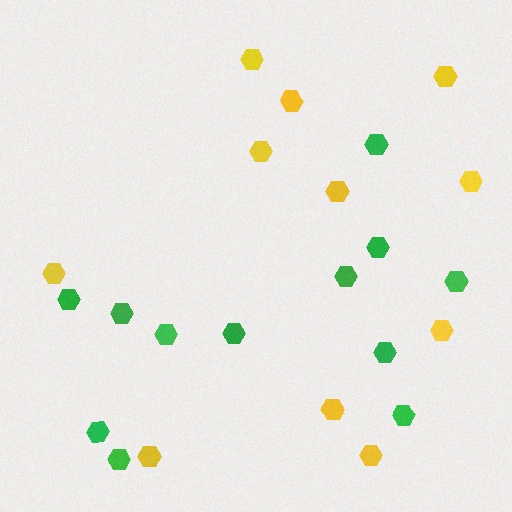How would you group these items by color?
There are 2 groups: one group of green hexagons (12) and one group of yellow hexagons (11).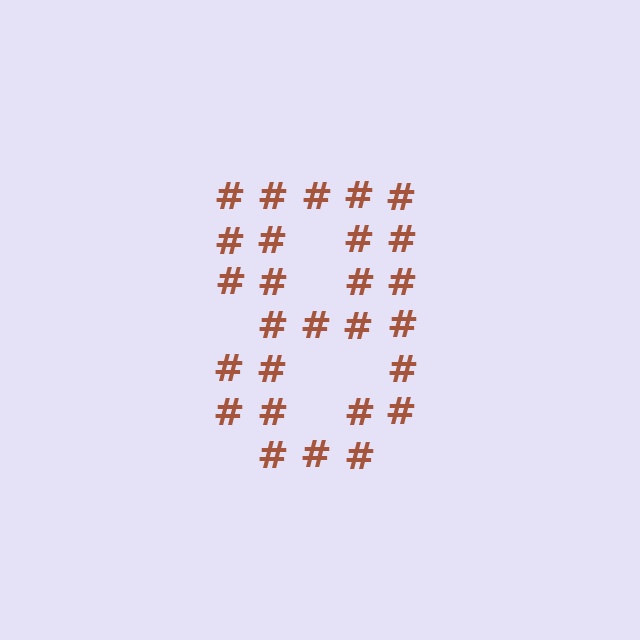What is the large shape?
The large shape is the digit 8.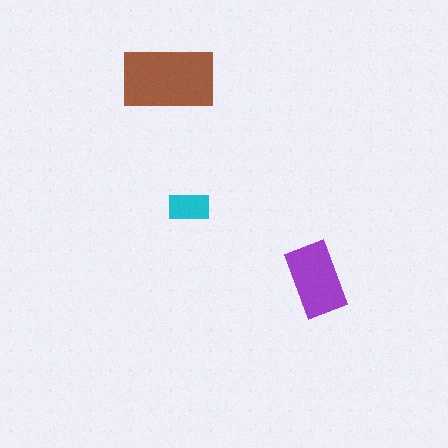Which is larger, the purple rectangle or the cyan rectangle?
The purple one.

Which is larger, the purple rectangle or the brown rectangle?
The brown one.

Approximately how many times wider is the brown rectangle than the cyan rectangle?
About 2.5 times wider.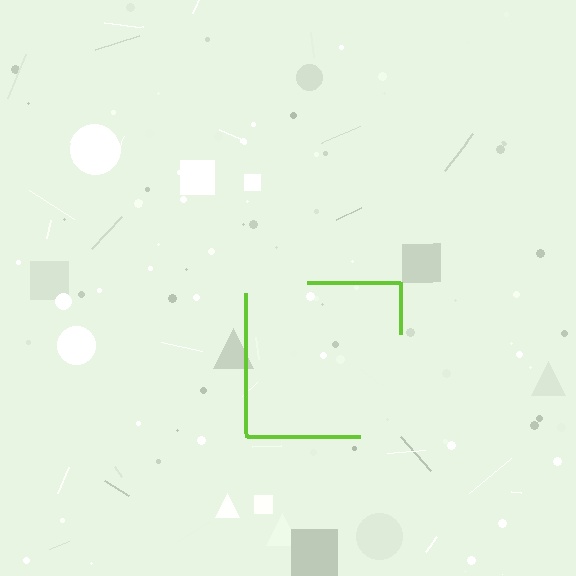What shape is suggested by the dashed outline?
The dashed outline suggests a square.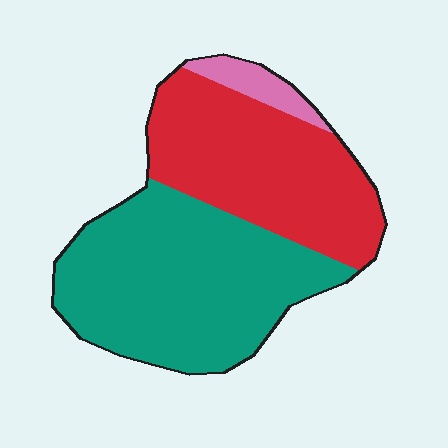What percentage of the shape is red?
Red covers about 40% of the shape.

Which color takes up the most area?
Teal, at roughly 55%.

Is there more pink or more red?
Red.